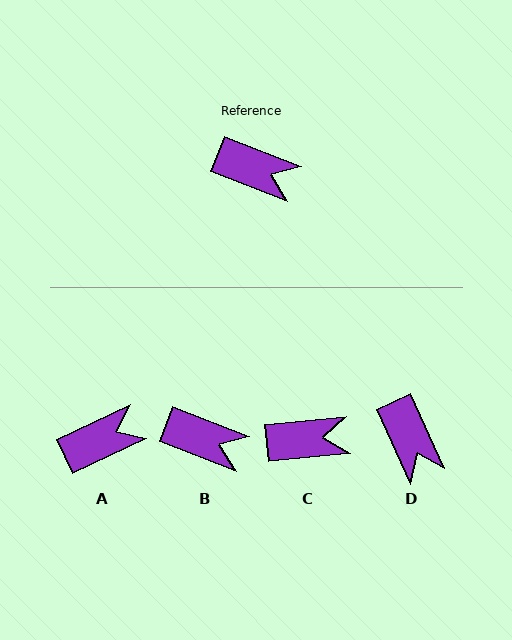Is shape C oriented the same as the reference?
No, it is off by about 27 degrees.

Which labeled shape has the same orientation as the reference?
B.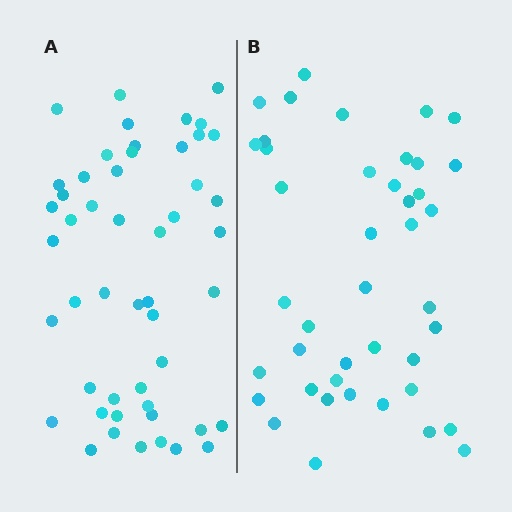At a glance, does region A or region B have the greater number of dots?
Region A (the left region) has more dots.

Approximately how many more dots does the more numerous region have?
Region A has roughly 8 or so more dots than region B.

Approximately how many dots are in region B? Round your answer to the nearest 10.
About 40 dots. (The exact count is 42, which rounds to 40.)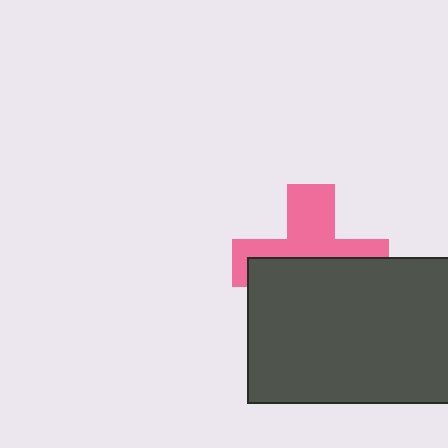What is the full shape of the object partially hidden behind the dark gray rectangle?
The partially hidden object is a pink cross.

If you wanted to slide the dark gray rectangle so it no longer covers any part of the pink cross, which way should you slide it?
Slide it down — that is the most direct way to separate the two shapes.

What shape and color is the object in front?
The object in front is a dark gray rectangle.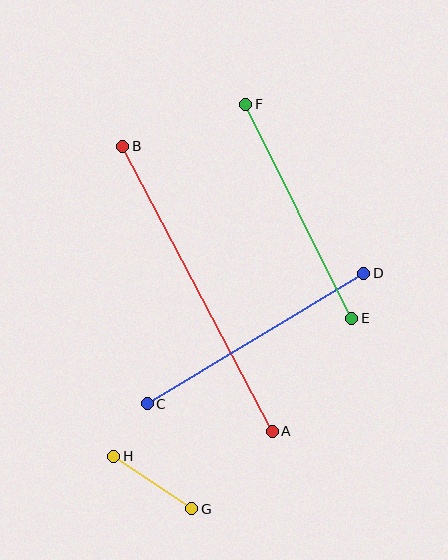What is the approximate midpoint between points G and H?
The midpoint is at approximately (153, 483) pixels.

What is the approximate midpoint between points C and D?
The midpoint is at approximately (256, 339) pixels.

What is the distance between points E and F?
The distance is approximately 239 pixels.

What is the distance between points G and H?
The distance is approximately 94 pixels.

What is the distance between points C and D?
The distance is approximately 253 pixels.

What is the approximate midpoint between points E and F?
The midpoint is at approximately (299, 211) pixels.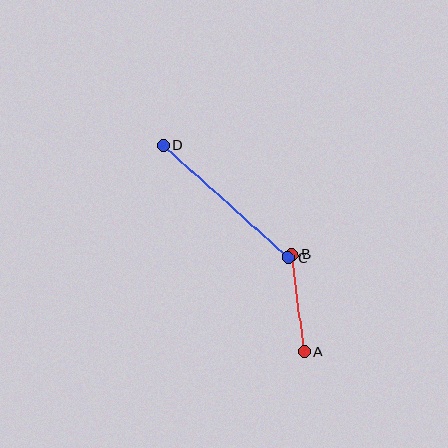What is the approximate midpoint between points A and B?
The midpoint is at approximately (298, 303) pixels.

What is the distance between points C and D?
The distance is approximately 168 pixels.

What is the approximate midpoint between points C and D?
The midpoint is at approximately (226, 201) pixels.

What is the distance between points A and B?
The distance is approximately 98 pixels.